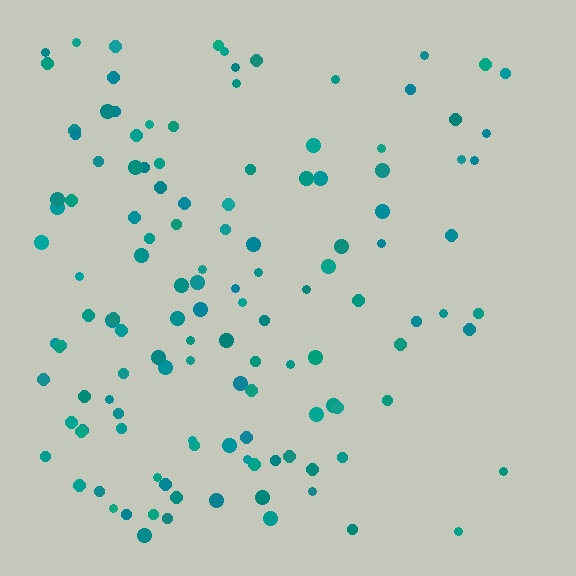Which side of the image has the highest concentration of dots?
The left.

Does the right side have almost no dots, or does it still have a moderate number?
Still a moderate number, just noticeably fewer than the left.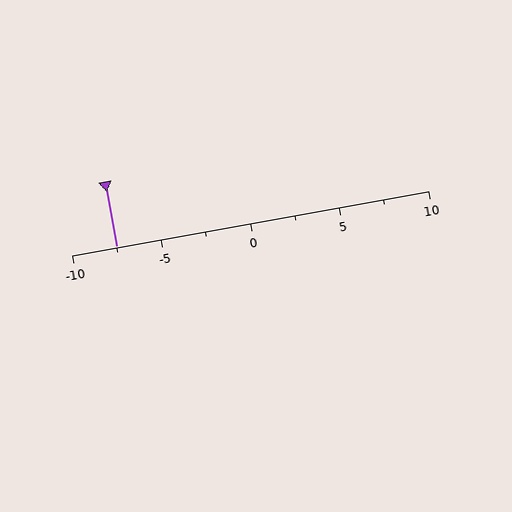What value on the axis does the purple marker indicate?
The marker indicates approximately -7.5.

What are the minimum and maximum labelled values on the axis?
The axis runs from -10 to 10.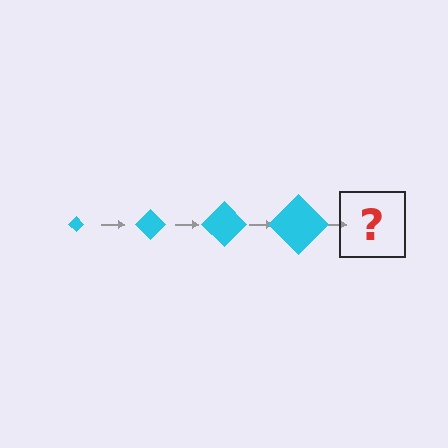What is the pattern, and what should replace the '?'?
The pattern is that the diamond gets progressively larger each step. The '?' should be a cyan diamond, larger than the previous one.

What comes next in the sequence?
The next element should be a cyan diamond, larger than the previous one.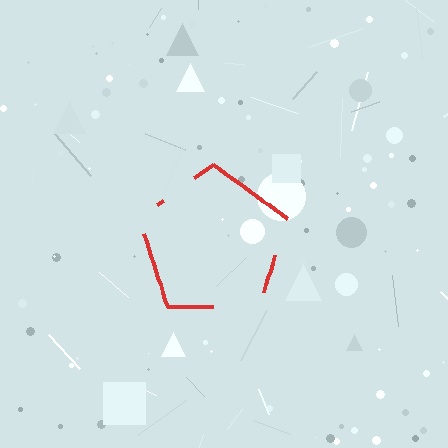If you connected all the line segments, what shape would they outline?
They would outline a pentagon.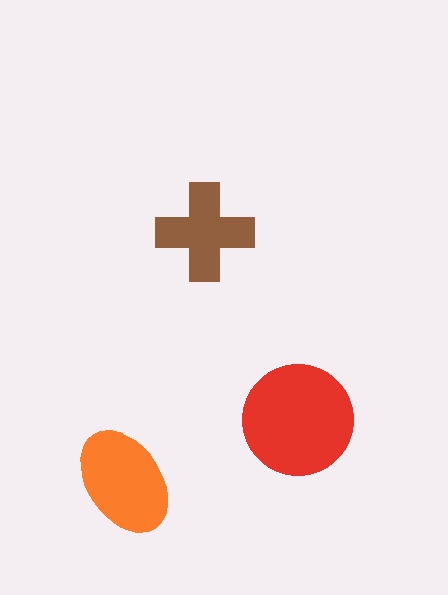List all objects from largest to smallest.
The red circle, the orange ellipse, the brown cross.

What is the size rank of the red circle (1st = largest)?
1st.